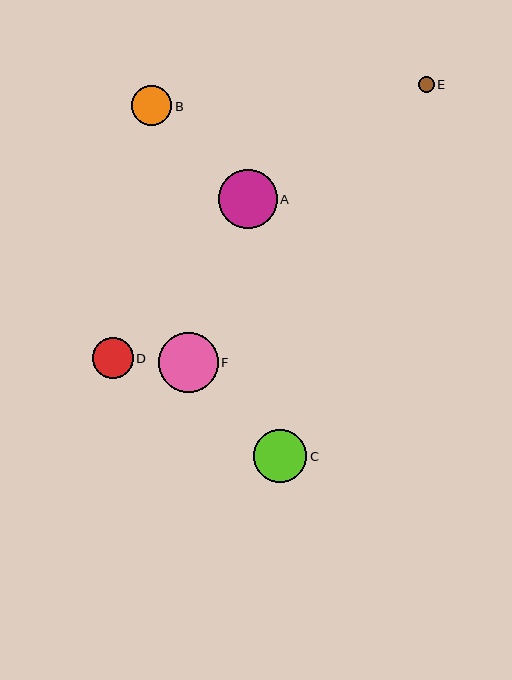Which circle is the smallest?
Circle E is the smallest with a size of approximately 16 pixels.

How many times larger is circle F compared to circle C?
Circle F is approximately 1.1 times the size of circle C.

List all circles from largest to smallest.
From largest to smallest: F, A, C, D, B, E.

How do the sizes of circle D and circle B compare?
Circle D and circle B are approximately the same size.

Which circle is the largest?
Circle F is the largest with a size of approximately 60 pixels.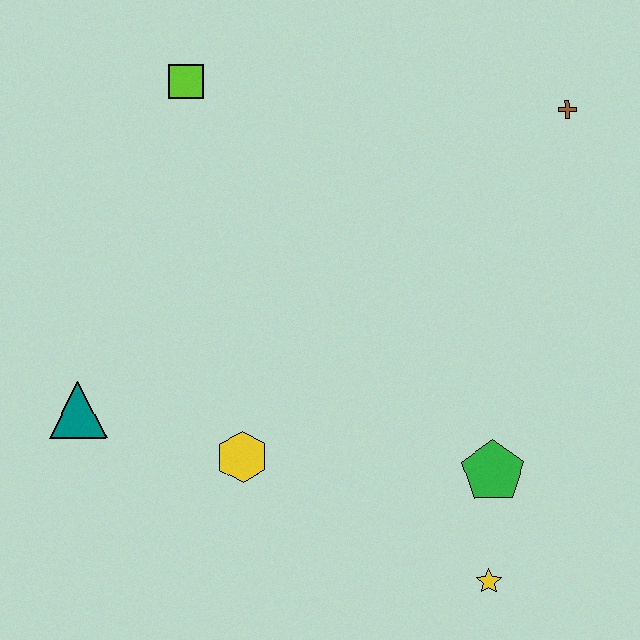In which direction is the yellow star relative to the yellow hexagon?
The yellow star is to the right of the yellow hexagon.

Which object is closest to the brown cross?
The green pentagon is closest to the brown cross.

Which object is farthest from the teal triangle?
The brown cross is farthest from the teal triangle.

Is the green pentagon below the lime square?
Yes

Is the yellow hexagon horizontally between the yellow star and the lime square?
Yes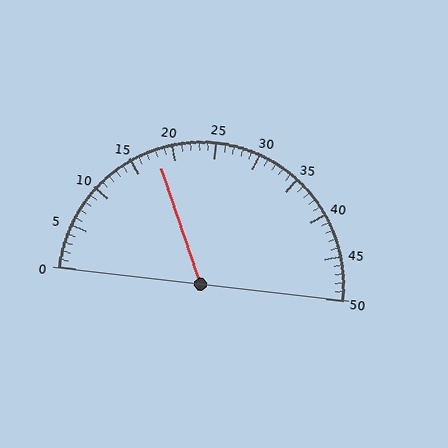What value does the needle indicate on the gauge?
The needle indicates approximately 18.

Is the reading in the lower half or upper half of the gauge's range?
The reading is in the lower half of the range (0 to 50).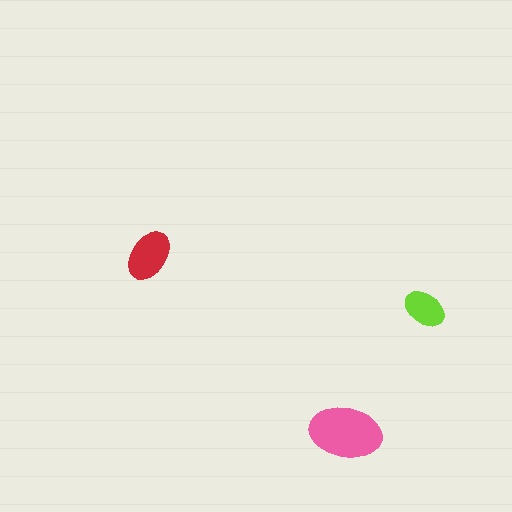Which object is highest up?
The red ellipse is topmost.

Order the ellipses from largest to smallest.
the pink one, the red one, the lime one.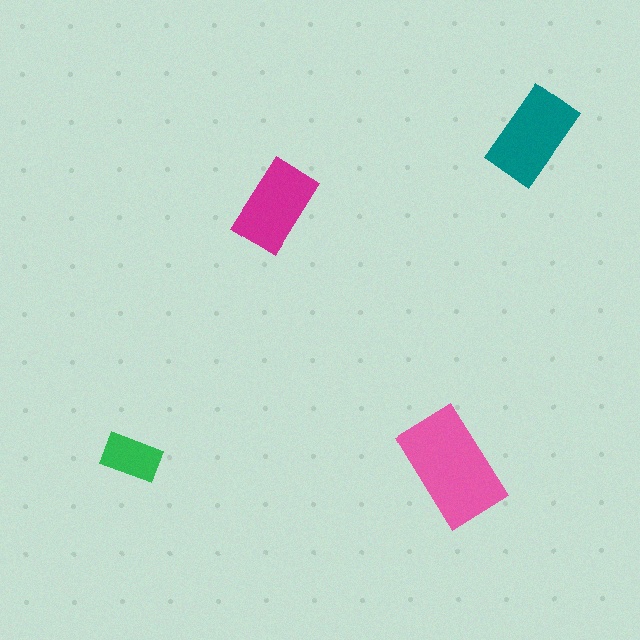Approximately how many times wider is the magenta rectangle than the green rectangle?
About 1.5 times wider.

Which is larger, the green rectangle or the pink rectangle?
The pink one.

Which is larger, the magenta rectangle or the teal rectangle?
The teal one.